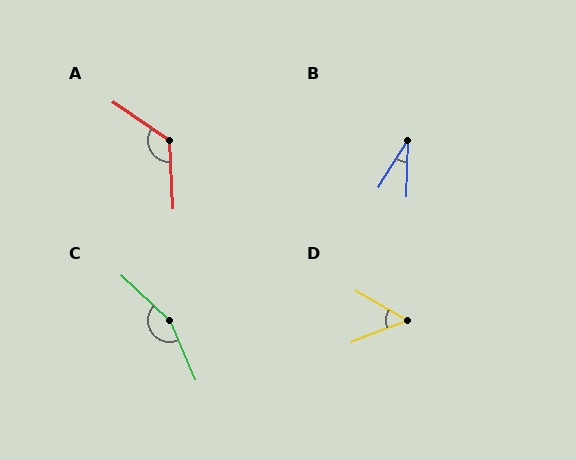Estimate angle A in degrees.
Approximately 127 degrees.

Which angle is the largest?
C, at approximately 156 degrees.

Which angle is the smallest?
B, at approximately 30 degrees.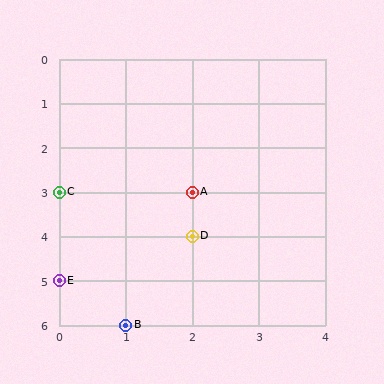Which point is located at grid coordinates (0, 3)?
Point C is at (0, 3).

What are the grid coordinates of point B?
Point B is at grid coordinates (1, 6).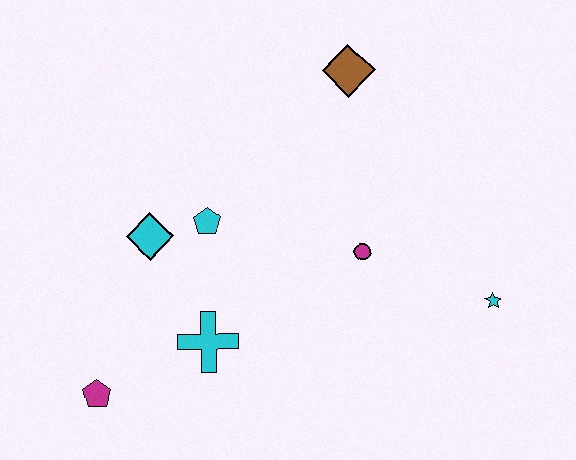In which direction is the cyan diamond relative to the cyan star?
The cyan diamond is to the left of the cyan star.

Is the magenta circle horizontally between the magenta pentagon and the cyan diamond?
No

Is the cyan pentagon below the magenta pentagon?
No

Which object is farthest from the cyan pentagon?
The cyan star is farthest from the cyan pentagon.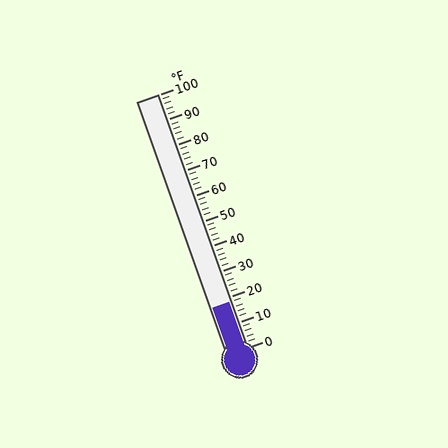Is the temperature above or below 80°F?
The temperature is below 80°F.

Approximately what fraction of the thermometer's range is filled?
The thermometer is filled to approximately 20% of its range.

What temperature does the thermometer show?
The thermometer shows approximately 18°F.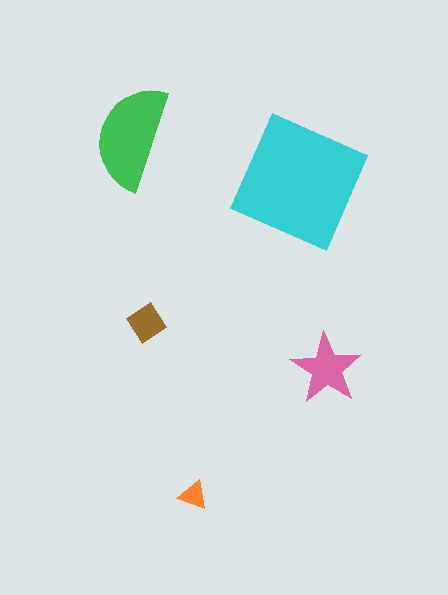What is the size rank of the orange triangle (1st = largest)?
5th.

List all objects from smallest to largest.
The orange triangle, the brown diamond, the pink star, the green semicircle, the cyan square.